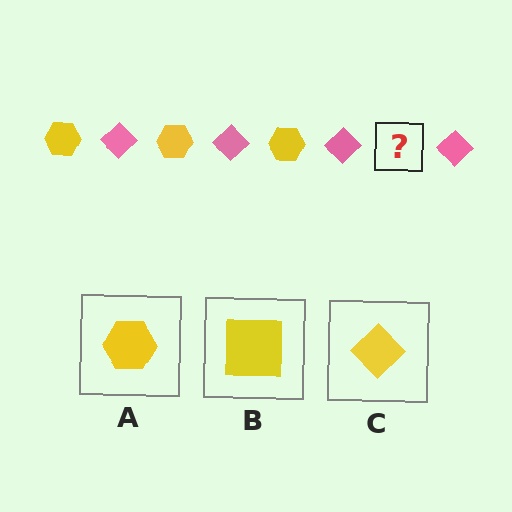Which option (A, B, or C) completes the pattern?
A.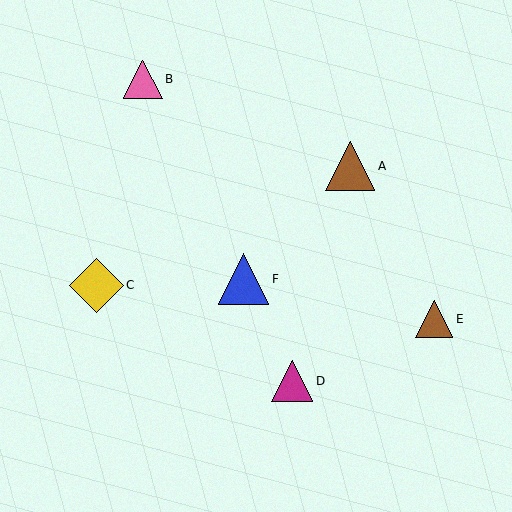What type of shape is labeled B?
Shape B is a pink triangle.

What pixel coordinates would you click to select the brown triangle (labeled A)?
Click at (350, 166) to select the brown triangle A.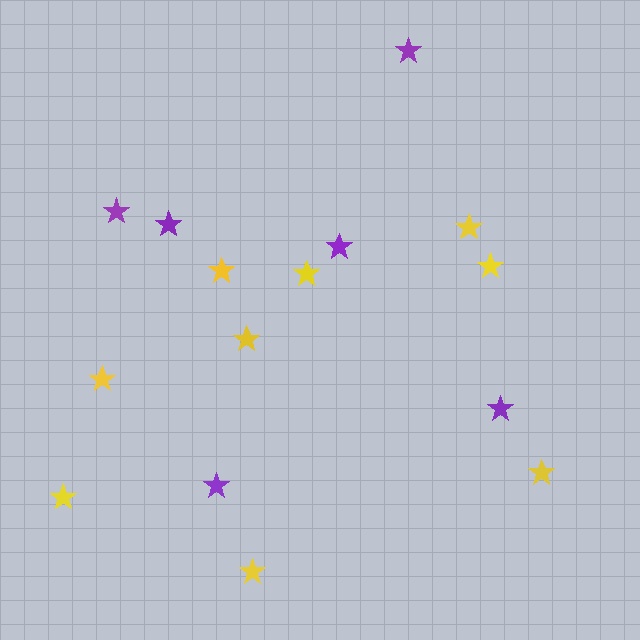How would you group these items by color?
There are 2 groups: one group of yellow stars (9) and one group of purple stars (6).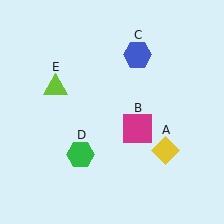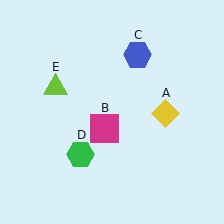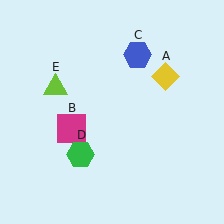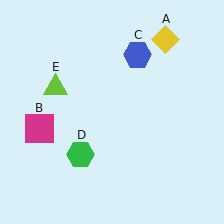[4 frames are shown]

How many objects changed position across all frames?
2 objects changed position: yellow diamond (object A), magenta square (object B).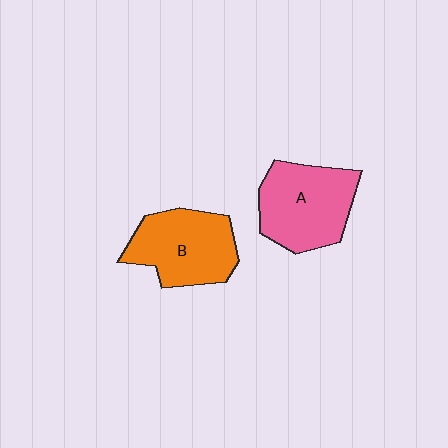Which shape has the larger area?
Shape A (pink).